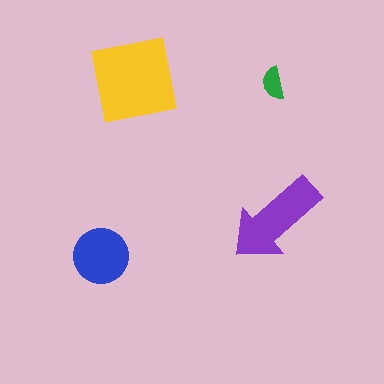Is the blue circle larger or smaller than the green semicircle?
Larger.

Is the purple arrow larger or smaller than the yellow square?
Smaller.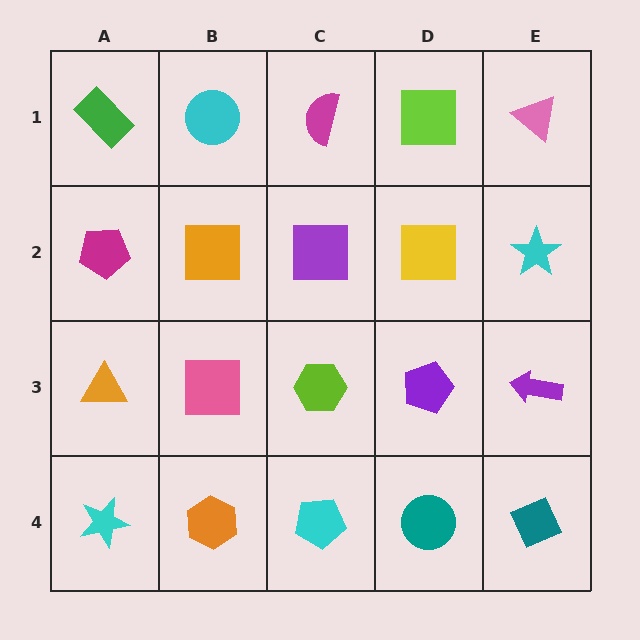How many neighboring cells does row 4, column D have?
3.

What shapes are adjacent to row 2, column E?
A pink triangle (row 1, column E), a purple arrow (row 3, column E), a yellow square (row 2, column D).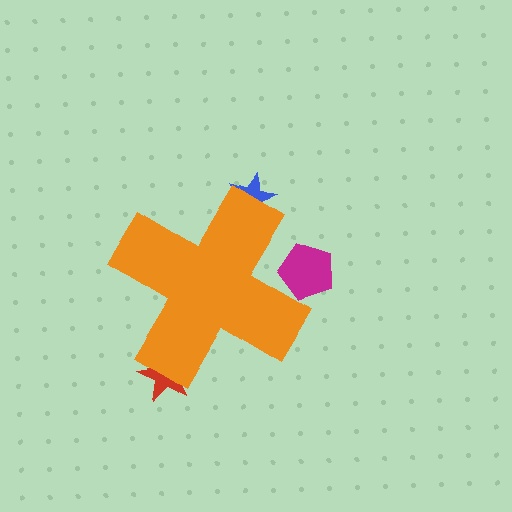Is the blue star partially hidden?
Yes, the blue star is partially hidden behind the orange cross.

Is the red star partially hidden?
Yes, the red star is partially hidden behind the orange cross.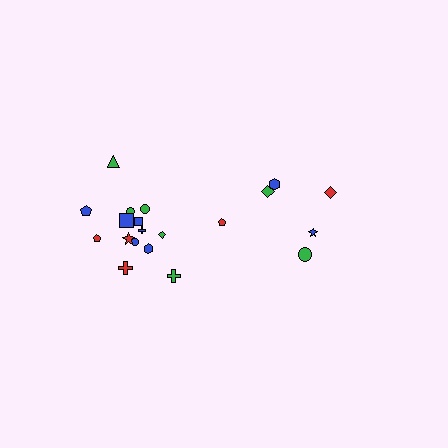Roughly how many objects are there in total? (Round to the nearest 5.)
Roughly 20 objects in total.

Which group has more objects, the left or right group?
The left group.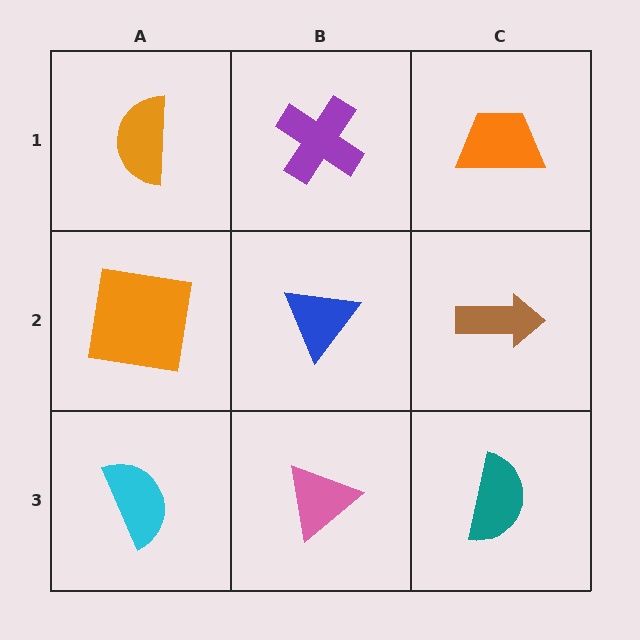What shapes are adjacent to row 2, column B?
A purple cross (row 1, column B), a pink triangle (row 3, column B), an orange square (row 2, column A), a brown arrow (row 2, column C).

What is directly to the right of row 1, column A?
A purple cross.